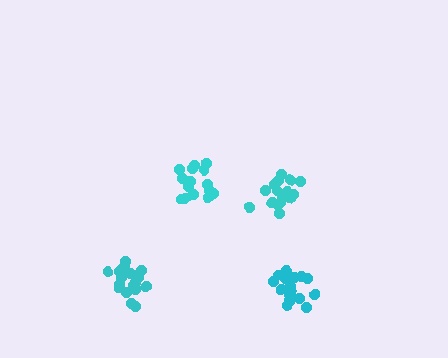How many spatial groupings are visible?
There are 4 spatial groupings.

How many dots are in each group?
Group 1: 20 dots, Group 2: 16 dots, Group 3: 16 dots, Group 4: 15 dots (67 total).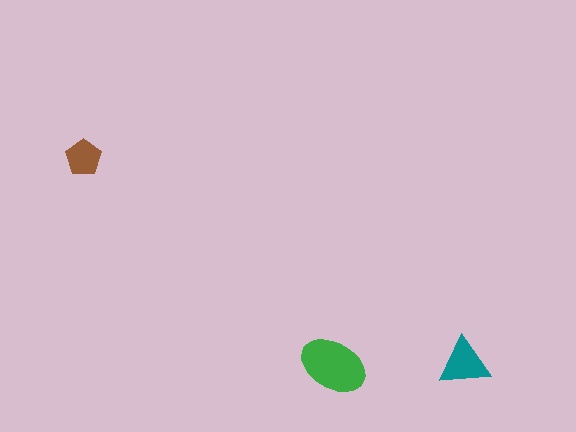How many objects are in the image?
There are 3 objects in the image.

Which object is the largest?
The green ellipse.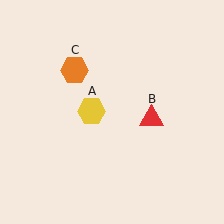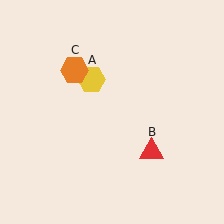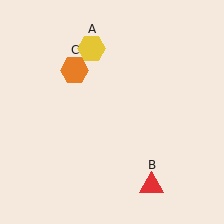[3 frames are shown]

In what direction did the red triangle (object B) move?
The red triangle (object B) moved down.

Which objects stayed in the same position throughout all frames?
Orange hexagon (object C) remained stationary.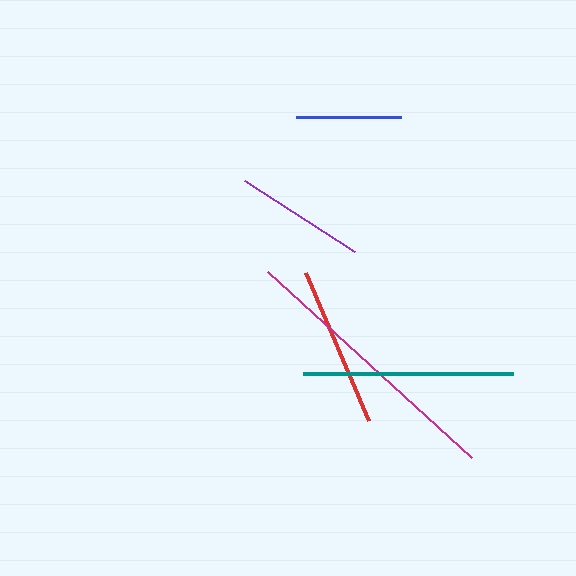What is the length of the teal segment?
The teal segment is approximately 210 pixels long.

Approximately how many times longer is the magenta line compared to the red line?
The magenta line is approximately 1.7 times the length of the red line.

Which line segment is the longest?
The magenta line is the longest at approximately 276 pixels.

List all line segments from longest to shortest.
From longest to shortest: magenta, teal, red, purple, blue.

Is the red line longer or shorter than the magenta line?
The magenta line is longer than the red line.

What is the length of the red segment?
The red segment is approximately 160 pixels long.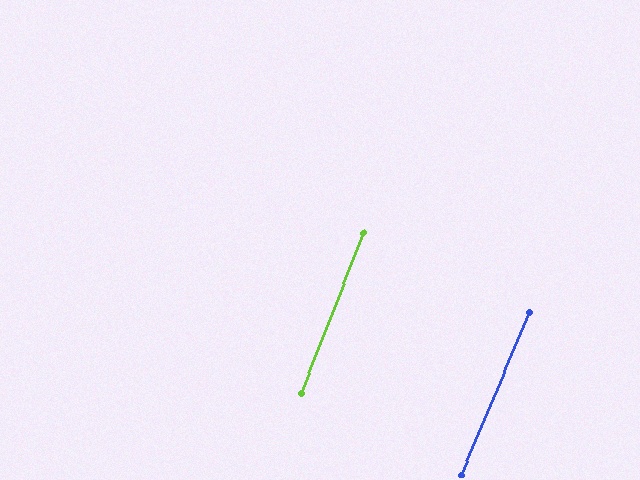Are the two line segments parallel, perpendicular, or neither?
Parallel — their directions differ by only 1.6°.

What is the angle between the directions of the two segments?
Approximately 2 degrees.